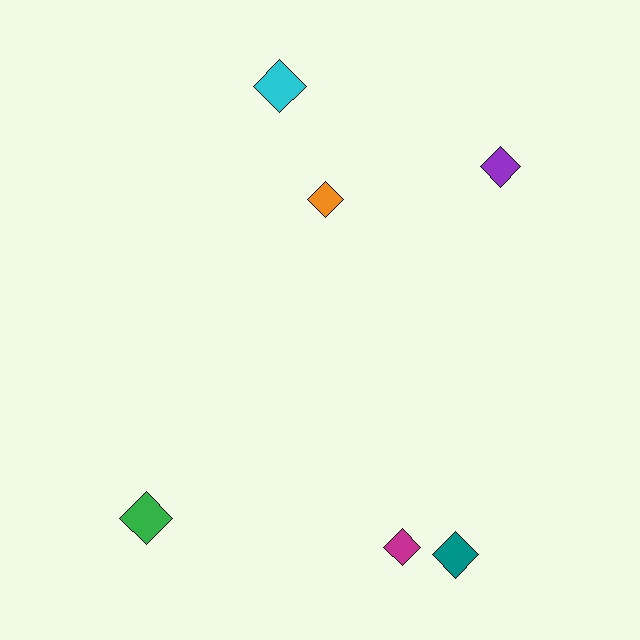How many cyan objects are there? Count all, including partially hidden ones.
There is 1 cyan object.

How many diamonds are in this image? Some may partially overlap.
There are 6 diamonds.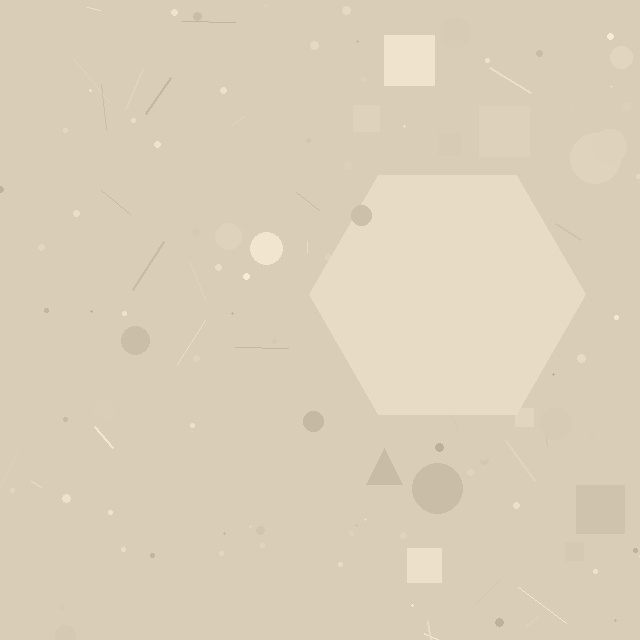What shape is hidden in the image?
A hexagon is hidden in the image.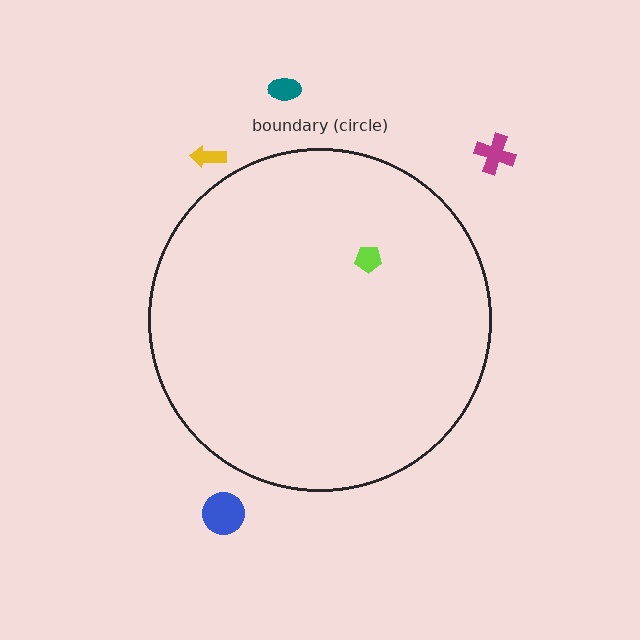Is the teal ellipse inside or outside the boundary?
Outside.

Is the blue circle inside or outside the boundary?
Outside.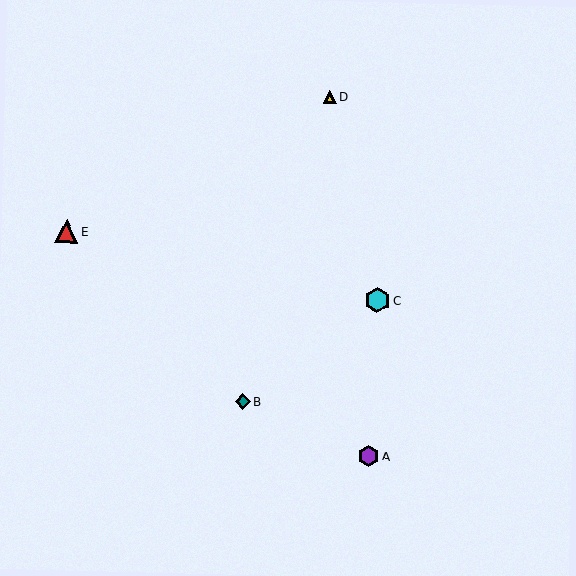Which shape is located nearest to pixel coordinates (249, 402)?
The teal diamond (labeled B) at (243, 401) is nearest to that location.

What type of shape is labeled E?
Shape E is a red triangle.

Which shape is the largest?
The cyan hexagon (labeled C) is the largest.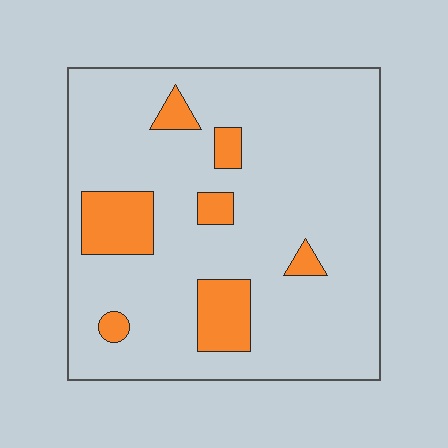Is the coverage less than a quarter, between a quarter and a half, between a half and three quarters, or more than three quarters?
Less than a quarter.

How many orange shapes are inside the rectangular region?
7.